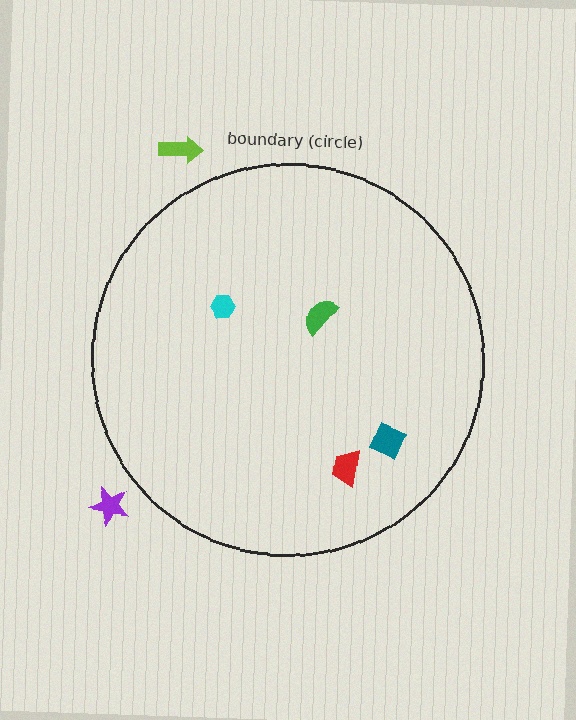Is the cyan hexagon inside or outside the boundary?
Inside.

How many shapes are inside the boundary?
4 inside, 2 outside.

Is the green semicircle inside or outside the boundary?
Inside.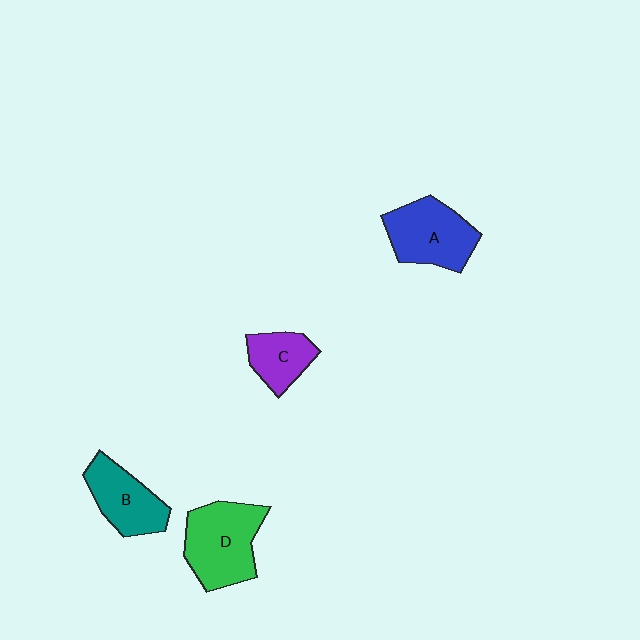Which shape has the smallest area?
Shape C (purple).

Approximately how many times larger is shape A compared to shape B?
Approximately 1.2 times.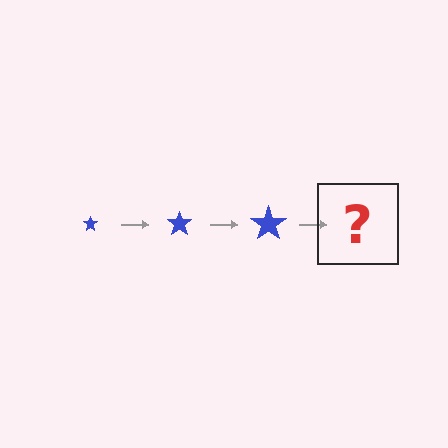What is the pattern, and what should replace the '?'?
The pattern is that the star gets progressively larger each step. The '?' should be a blue star, larger than the previous one.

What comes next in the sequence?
The next element should be a blue star, larger than the previous one.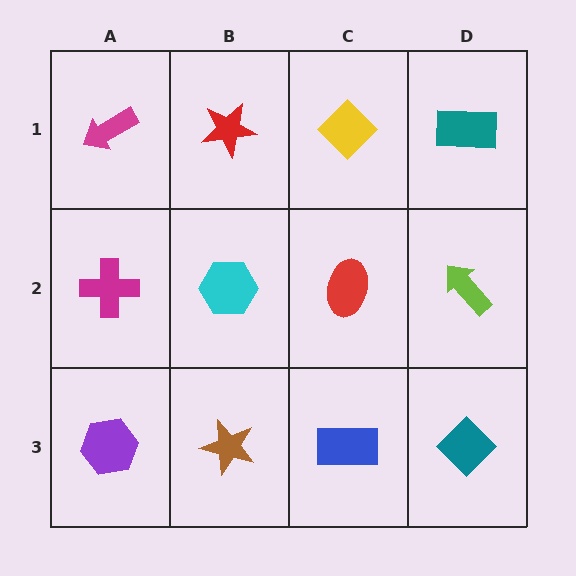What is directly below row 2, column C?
A blue rectangle.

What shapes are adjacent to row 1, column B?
A cyan hexagon (row 2, column B), a magenta arrow (row 1, column A), a yellow diamond (row 1, column C).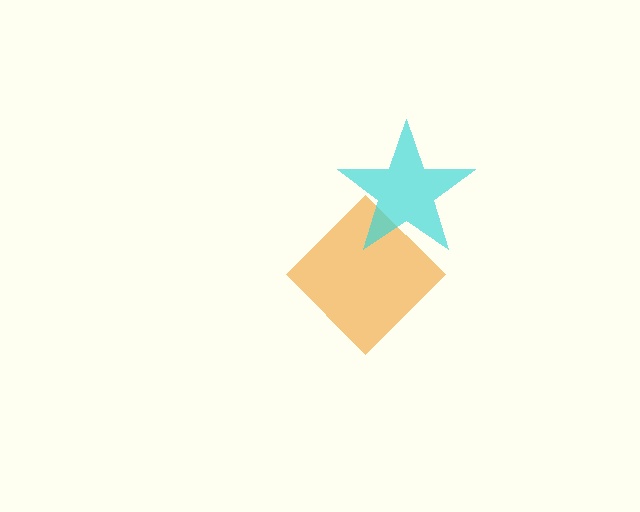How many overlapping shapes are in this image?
There are 2 overlapping shapes in the image.